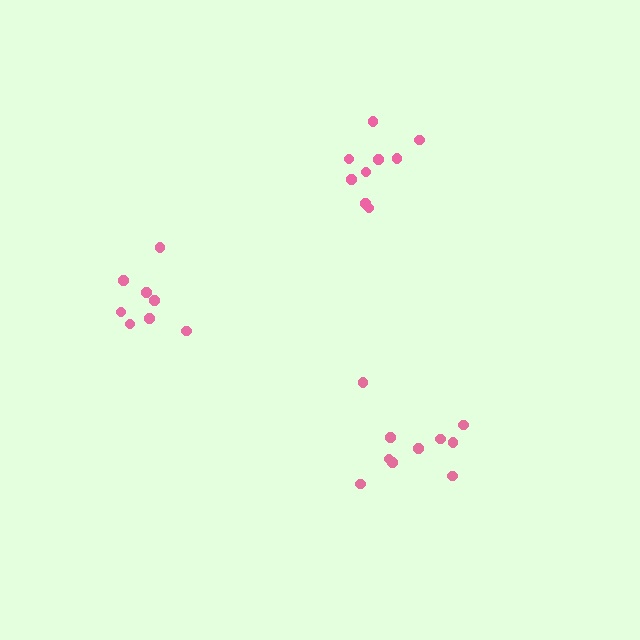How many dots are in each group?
Group 1: 10 dots, Group 2: 8 dots, Group 3: 9 dots (27 total).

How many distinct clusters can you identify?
There are 3 distinct clusters.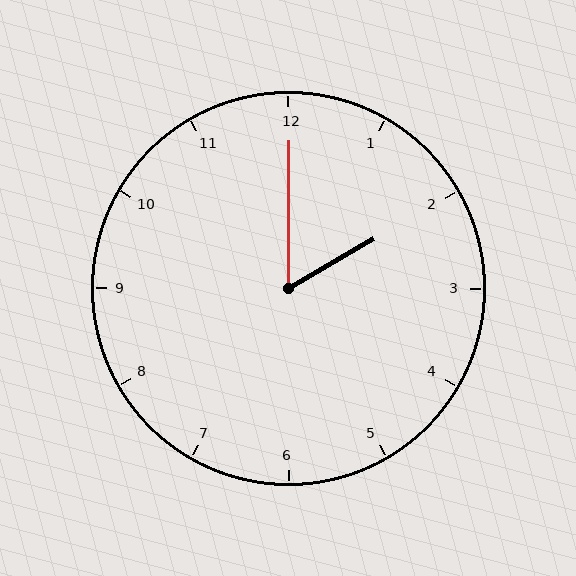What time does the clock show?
2:00.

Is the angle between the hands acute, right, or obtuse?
It is acute.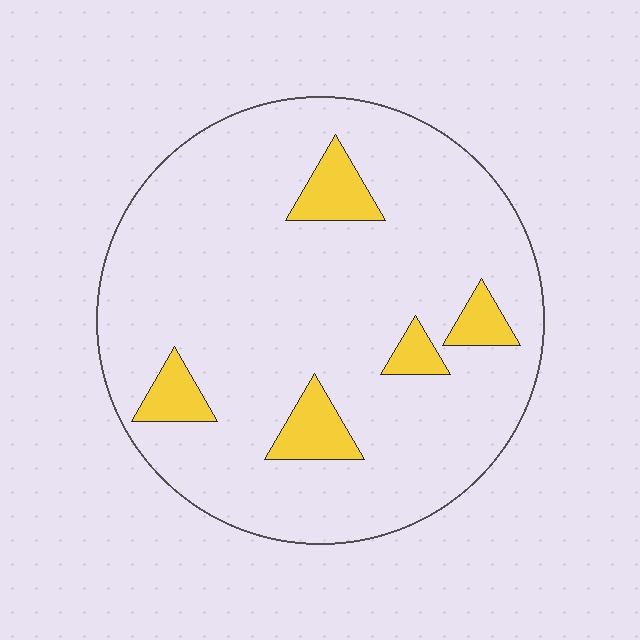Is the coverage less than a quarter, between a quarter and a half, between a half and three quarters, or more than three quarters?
Less than a quarter.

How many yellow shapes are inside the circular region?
5.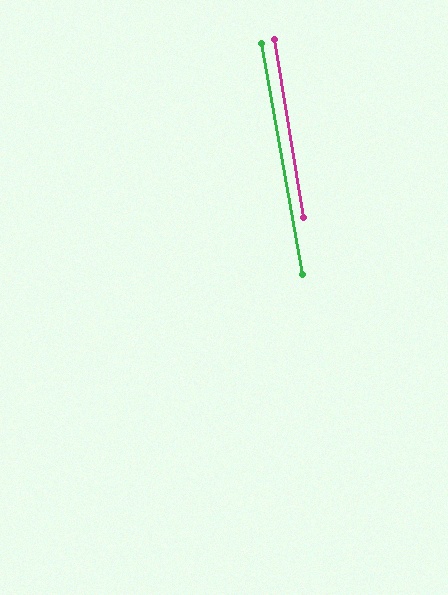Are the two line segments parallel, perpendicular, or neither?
Parallel — their directions differ by only 0.9°.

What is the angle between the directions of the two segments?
Approximately 1 degree.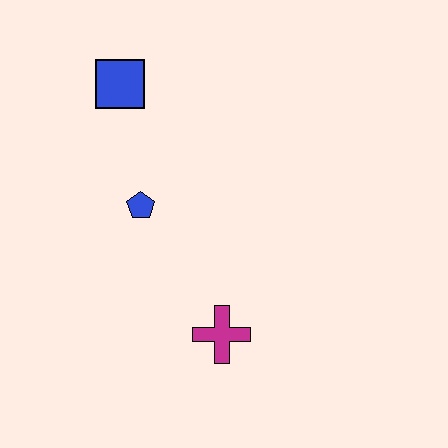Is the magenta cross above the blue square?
No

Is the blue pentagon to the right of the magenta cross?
No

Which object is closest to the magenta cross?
The blue pentagon is closest to the magenta cross.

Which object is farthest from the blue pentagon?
The magenta cross is farthest from the blue pentagon.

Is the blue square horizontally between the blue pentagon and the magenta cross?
No